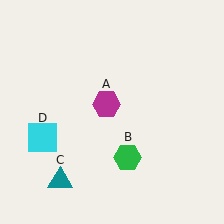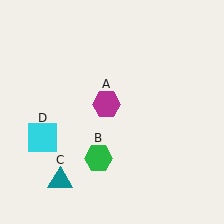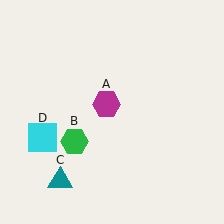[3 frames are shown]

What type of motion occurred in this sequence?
The green hexagon (object B) rotated clockwise around the center of the scene.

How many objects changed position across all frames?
1 object changed position: green hexagon (object B).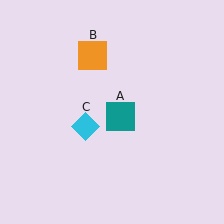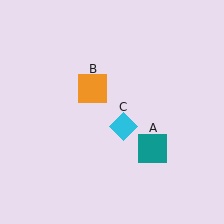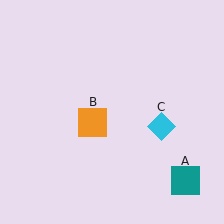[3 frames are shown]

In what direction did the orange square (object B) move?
The orange square (object B) moved down.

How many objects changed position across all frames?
3 objects changed position: teal square (object A), orange square (object B), cyan diamond (object C).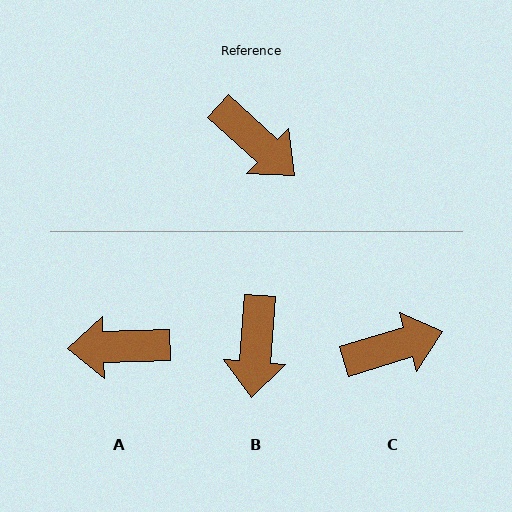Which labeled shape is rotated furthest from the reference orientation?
A, about 136 degrees away.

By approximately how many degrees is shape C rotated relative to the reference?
Approximately 59 degrees counter-clockwise.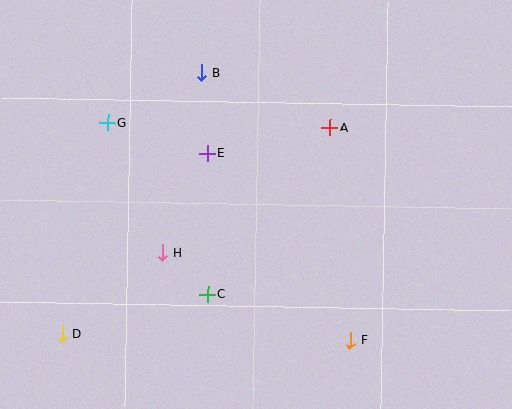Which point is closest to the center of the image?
Point E at (207, 153) is closest to the center.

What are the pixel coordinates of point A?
Point A is at (330, 128).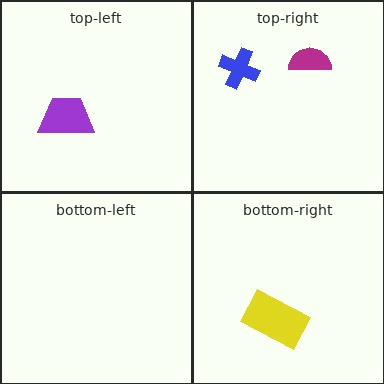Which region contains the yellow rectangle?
The bottom-right region.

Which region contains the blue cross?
The top-right region.